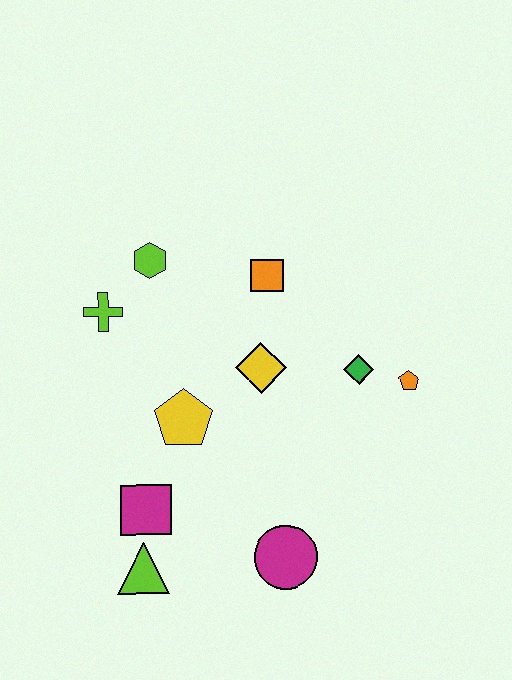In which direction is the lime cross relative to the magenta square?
The lime cross is above the magenta square.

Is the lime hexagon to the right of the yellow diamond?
No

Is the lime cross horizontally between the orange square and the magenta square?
No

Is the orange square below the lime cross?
No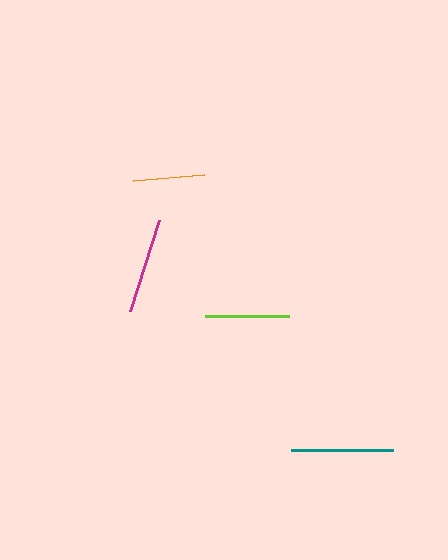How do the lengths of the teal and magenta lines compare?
The teal and magenta lines are approximately the same length.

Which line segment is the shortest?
The orange line is the shortest at approximately 72 pixels.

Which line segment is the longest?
The teal line is the longest at approximately 102 pixels.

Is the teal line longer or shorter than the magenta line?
The teal line is longer than the magenta line.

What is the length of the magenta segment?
The magenta segment is approximately 95 pixels long.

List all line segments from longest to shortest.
From longest to shortest: teal, magenta, lime, orange.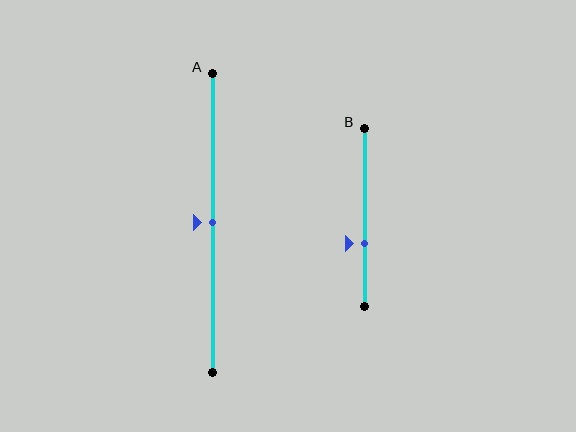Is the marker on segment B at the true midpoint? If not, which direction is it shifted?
No, the marker on segment B is shifted downward by about 15% of the segment length.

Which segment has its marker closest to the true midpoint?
Segment A has its marker closest to the true midpoint.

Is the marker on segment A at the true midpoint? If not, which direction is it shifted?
Yes, the marker on segment A is at the true midpoint.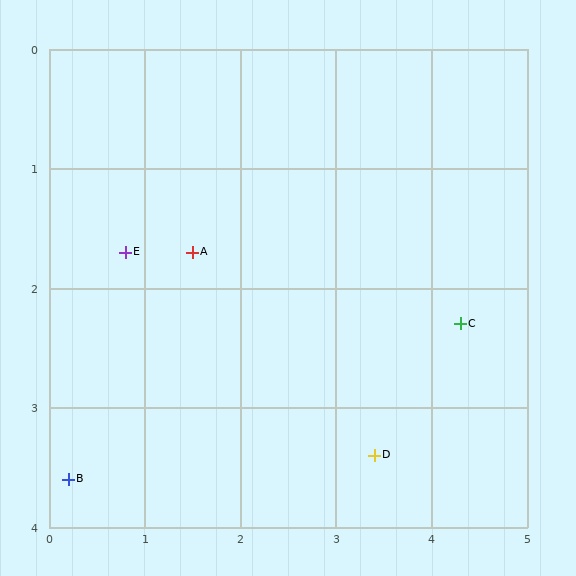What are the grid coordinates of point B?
Point B is at approximately (0.2, 3.6).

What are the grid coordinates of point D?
Point D is at approximately (3.4, 3.4).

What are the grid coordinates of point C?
Point C is at approximately (4.3, 2.3).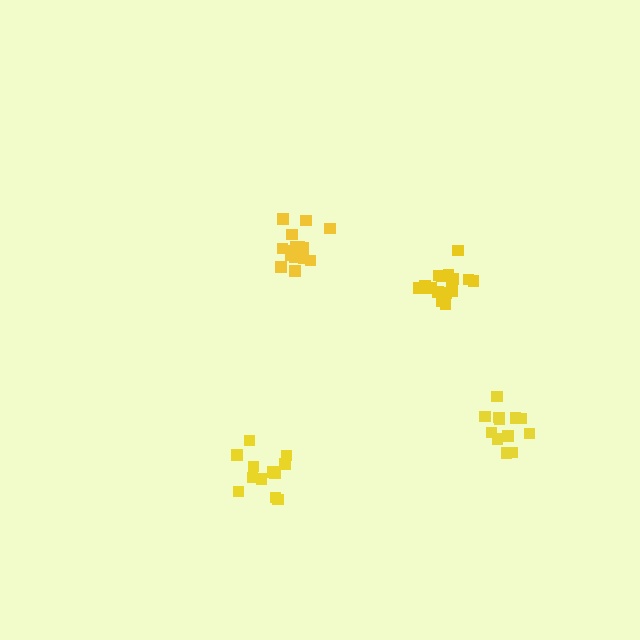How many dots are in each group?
Group 1: 12 dots, Group 2: 12 dots, Group 3: 16 dots, Group 4: 16 dots (56 total).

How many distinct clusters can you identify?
There are 4 distinct clusters.